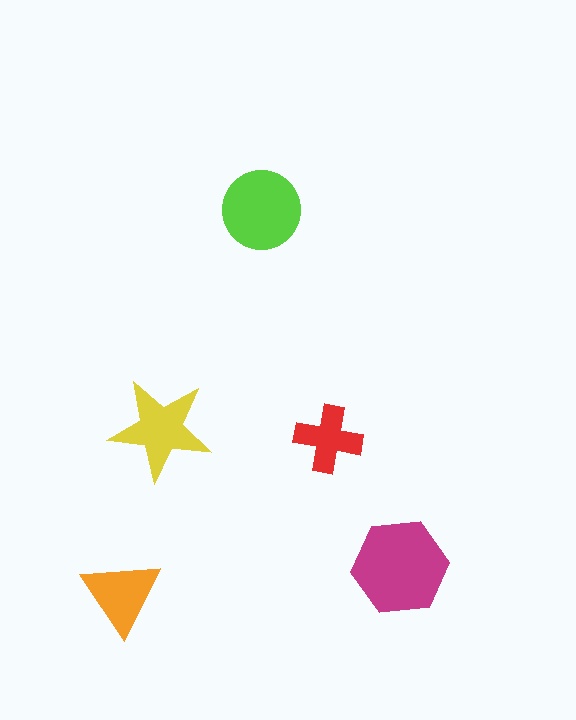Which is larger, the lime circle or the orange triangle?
The lime circle.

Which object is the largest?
The magenta hexagon.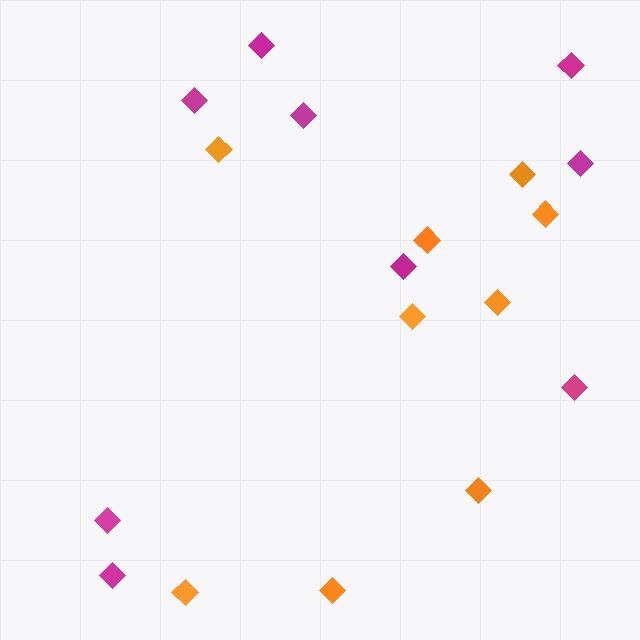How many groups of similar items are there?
There are 2 groups: one group of magenta diamonds (9) and one group of orange diamonds (9).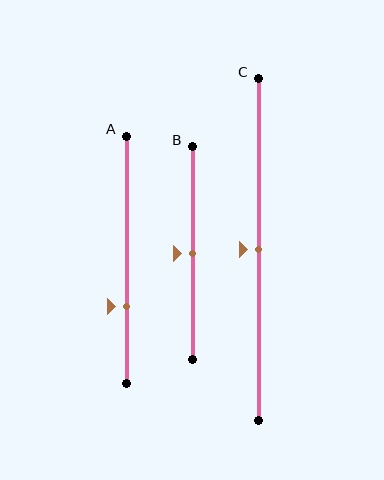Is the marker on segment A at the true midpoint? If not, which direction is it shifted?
No, the marker on segment A is shifted downward by about 19% of the segment length.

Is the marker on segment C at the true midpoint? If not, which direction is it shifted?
Yes, the marker on segment C is at the true midpoint.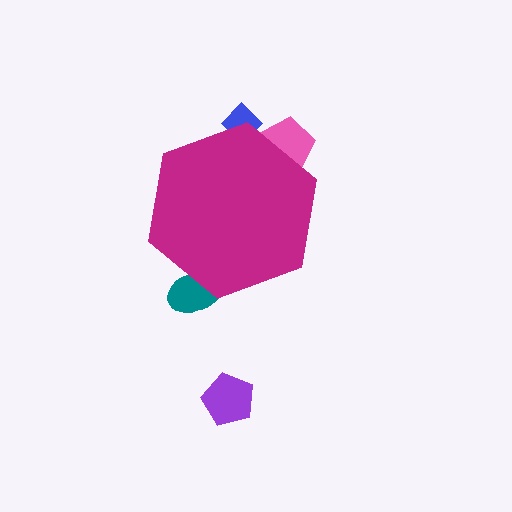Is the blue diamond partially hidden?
Yes, the blue diamond is partially hidden behind the magenta hexagon.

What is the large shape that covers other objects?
A magenta hexagon.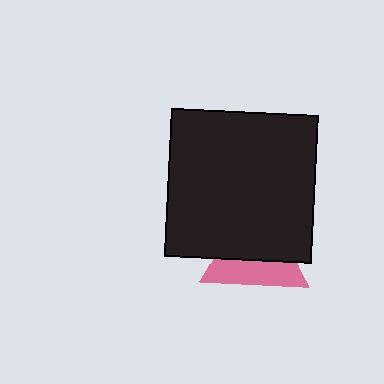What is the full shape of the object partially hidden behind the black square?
The partially hidden object is a pink triangle.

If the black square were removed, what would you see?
You would see the complete pink triangle.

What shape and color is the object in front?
The object in front is a black square.